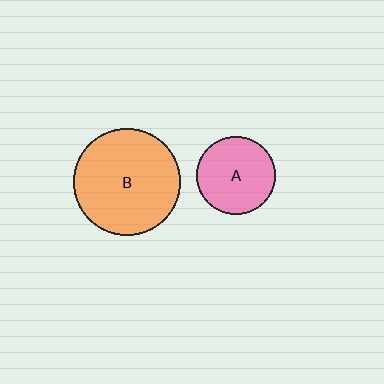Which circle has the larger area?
Circle B (orange).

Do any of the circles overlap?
No, none of the circles overlap.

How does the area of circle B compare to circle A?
Approximately 1.9 times.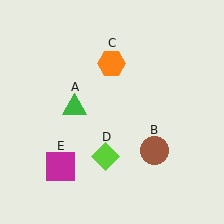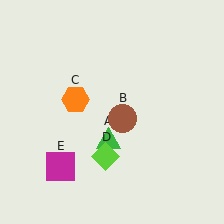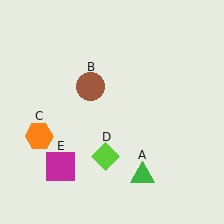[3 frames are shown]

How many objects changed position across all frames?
3 objects changed position: green triangle (object A), brown circle (object B), orange hexagon (object C).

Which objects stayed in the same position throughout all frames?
Lime diamond (object D) and magenta square (object E) remained stationary.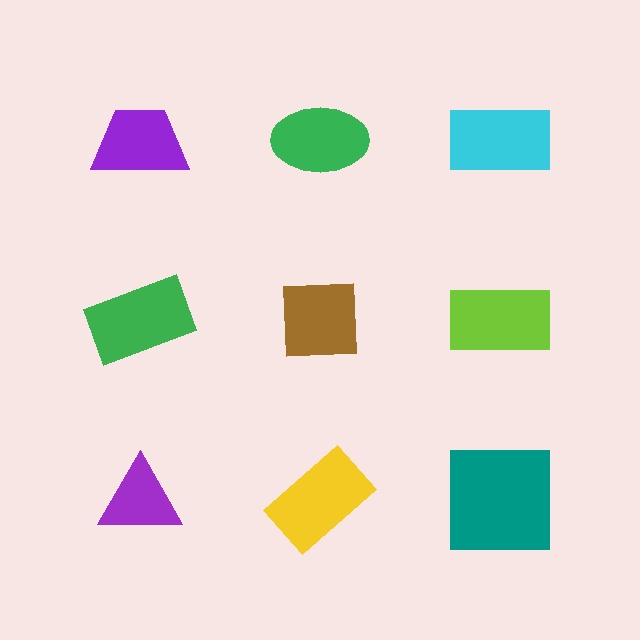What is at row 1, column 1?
A purple trapezoid.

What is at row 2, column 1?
A green rectangle.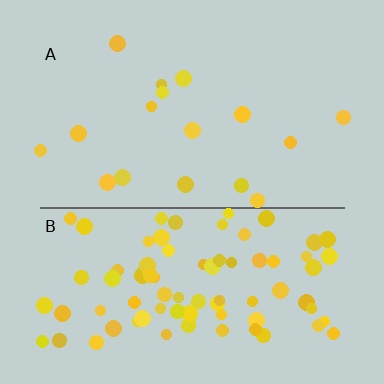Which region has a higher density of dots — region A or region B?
B (the bottom).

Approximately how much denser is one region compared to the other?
Approximately 4.8× — region B over region A.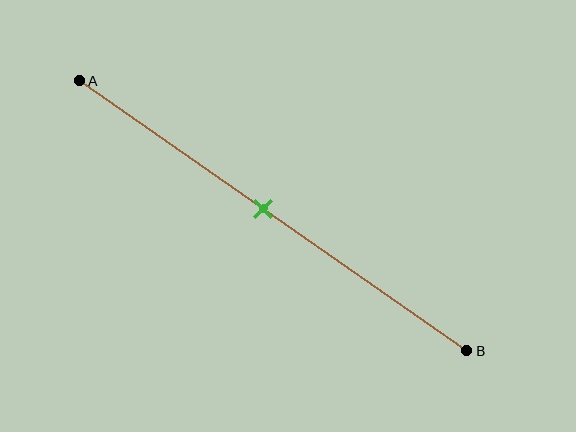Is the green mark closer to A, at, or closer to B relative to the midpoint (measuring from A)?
The green mark is approximately at the midpoint of segment AB.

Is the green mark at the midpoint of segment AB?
Yes, the mark is approximately at the midpoint.